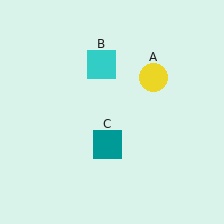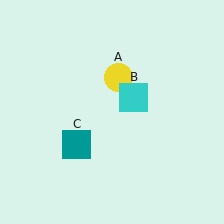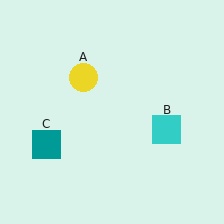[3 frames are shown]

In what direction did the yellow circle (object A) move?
The yellow circle (object A) moved left.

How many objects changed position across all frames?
3 objects changed position: yellow circle (object A), cyan square (object B), teal square (object C).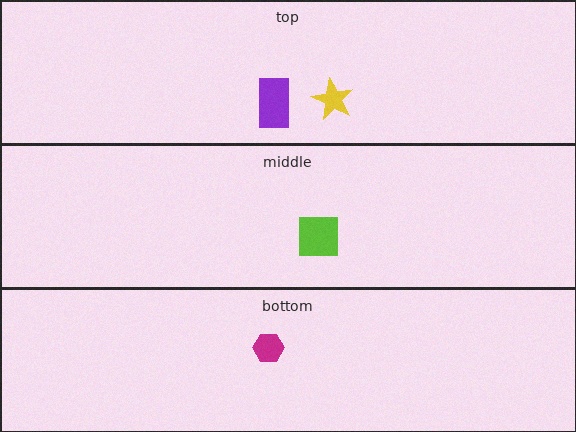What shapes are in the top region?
The purple rectangle, the yellow star.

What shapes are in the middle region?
The lime square.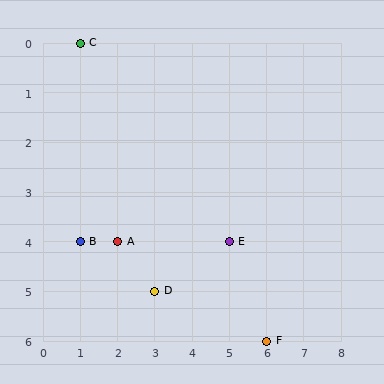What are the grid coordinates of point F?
Point F is at grid coordinates (6, 6).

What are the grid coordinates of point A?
Point A is at grid coordinates (2, 4).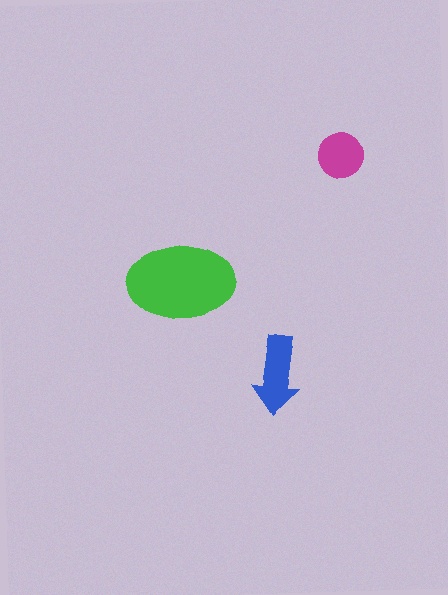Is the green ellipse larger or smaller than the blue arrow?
Larger.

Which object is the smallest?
The magenta circle.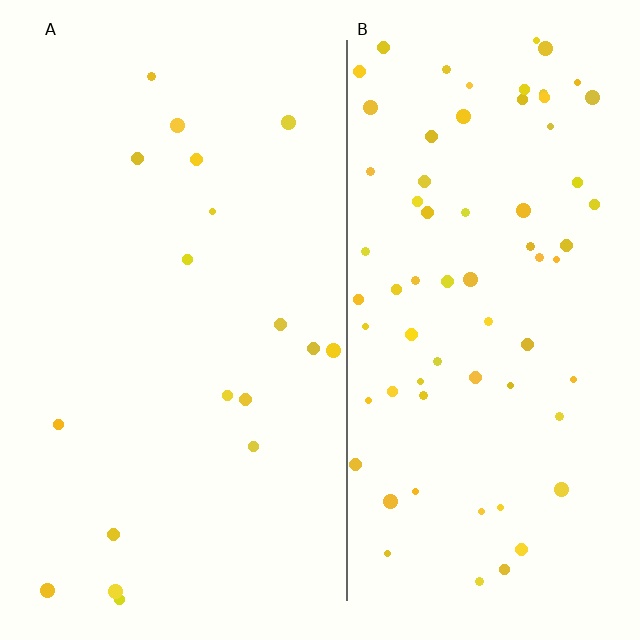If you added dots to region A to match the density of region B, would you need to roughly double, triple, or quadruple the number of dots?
Approximately quadruple.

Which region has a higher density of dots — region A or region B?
B (the right).